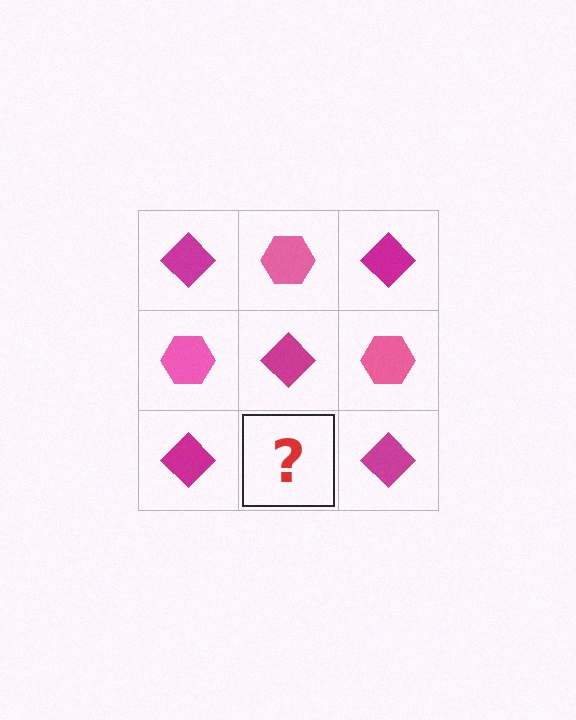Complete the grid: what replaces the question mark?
The question mark should be replaced with a pink hexagon.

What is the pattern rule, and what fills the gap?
The rule is that it alternates magenta diamond and pink hexagon in a checkerboard pattern. The gap should be filled with a pink hexagon.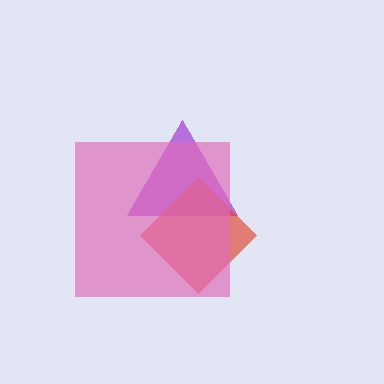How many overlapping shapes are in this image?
There are 3 overlapping shapes in the image.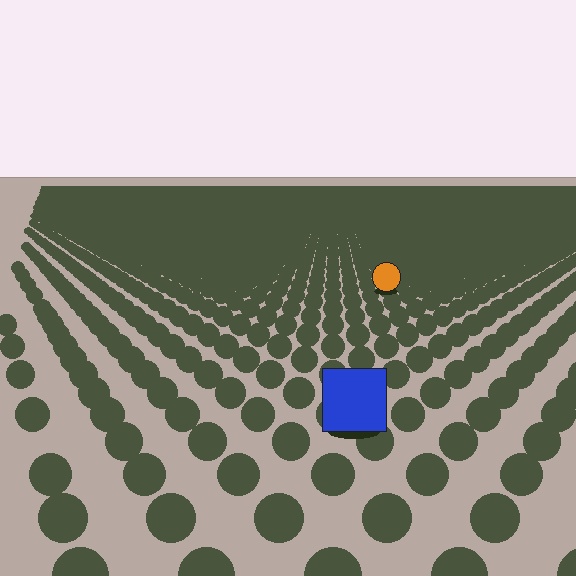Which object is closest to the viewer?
The blue square is closest. The texture marks near it are larger and more spread out.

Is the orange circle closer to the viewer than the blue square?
No. The blue square is closer — you can tell from the texture gradient: the ground texture is coarser near it.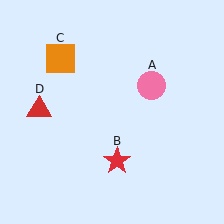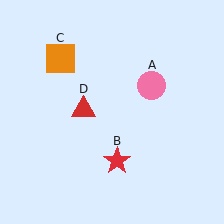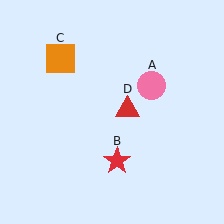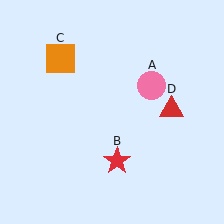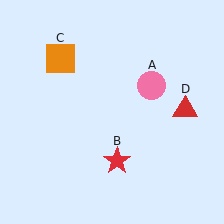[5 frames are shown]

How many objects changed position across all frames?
1 object changed position: red triangle (object D).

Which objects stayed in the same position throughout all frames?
Pink circle (object A) and red star (object B) and orange square (object C) remained stationary.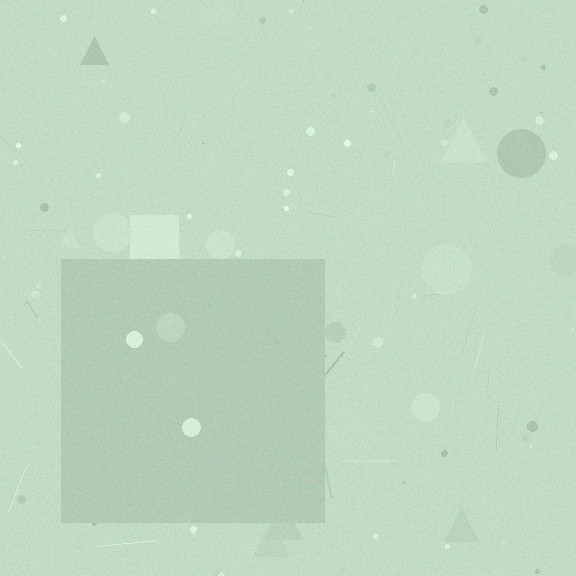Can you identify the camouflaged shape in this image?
The camouflaged shape is a square.